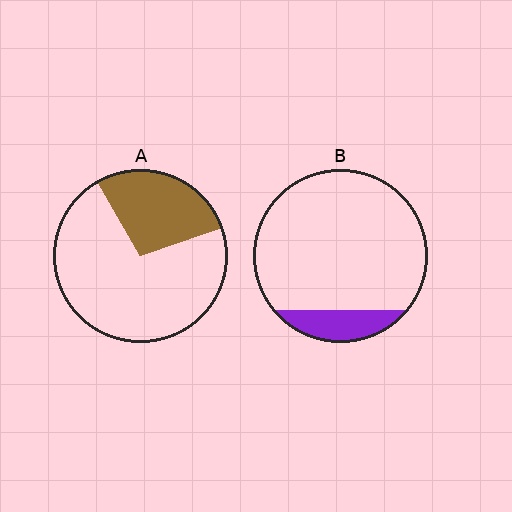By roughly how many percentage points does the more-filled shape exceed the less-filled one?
By roughly 15 percentage points (A over B).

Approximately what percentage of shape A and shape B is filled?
A is approximately 30% and B is approximately 15%.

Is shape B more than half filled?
No.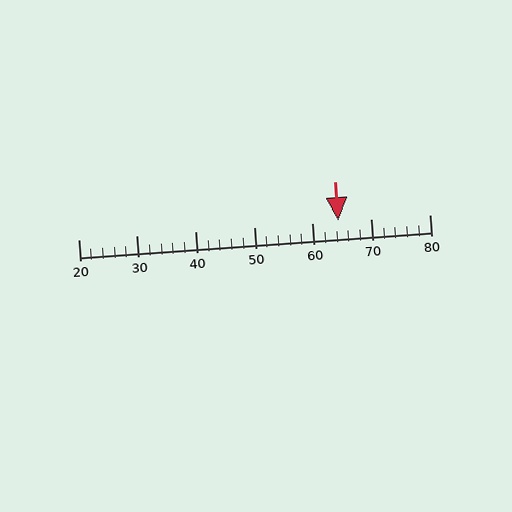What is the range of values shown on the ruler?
The ruler shows values from 20 to 80.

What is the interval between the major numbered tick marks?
The major tick marks are spaced 10 units apart.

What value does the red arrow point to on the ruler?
The red arrow points to approximately 64.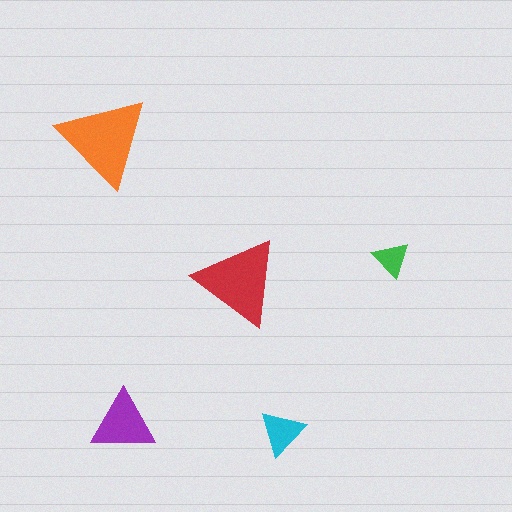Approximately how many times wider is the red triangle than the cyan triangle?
About 2 times wider.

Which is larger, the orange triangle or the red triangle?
The orange one.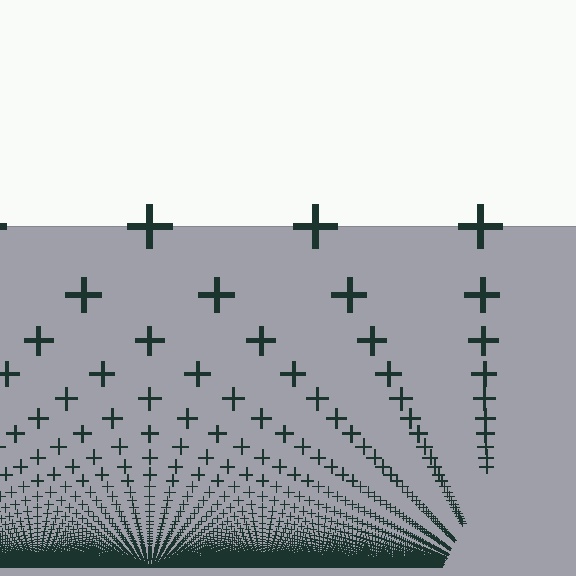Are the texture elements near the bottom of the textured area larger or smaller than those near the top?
Smaller. The gradient is inverted — elements near the bottom are smaller and denser.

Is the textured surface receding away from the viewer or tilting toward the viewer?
The surface appears to tilt toward the viewer. Texture elements get larger and sparser toward the top.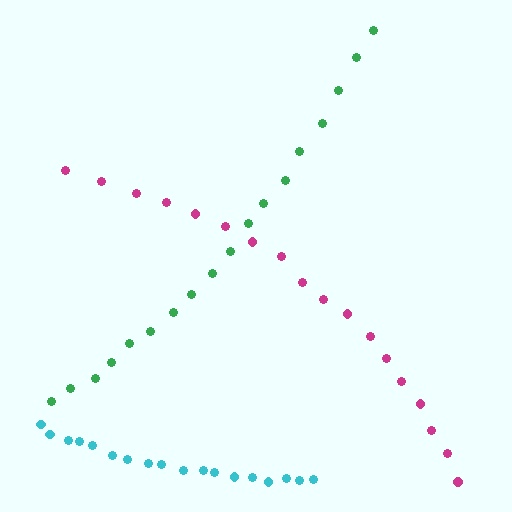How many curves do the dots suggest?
There are 3 distinct paths.